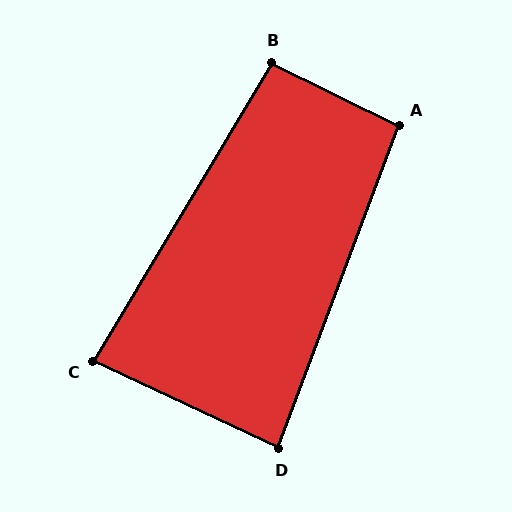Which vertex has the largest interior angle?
A, at approximately 96 degrees.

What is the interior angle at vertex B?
Approximately 95 degrees (approximately right).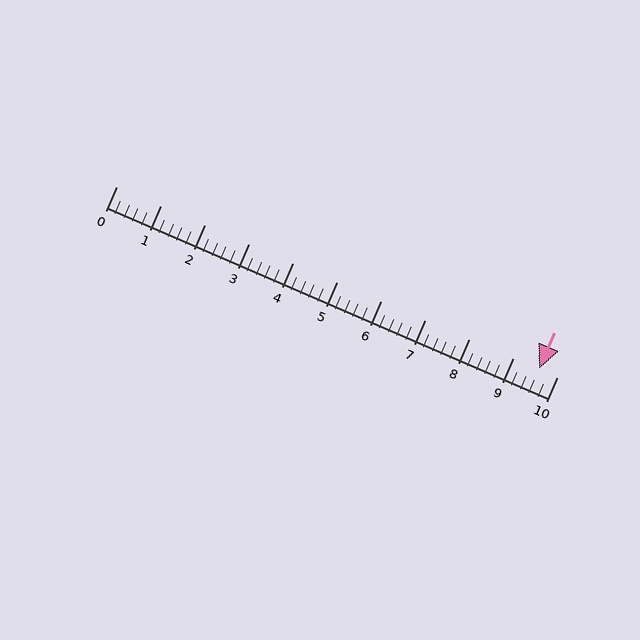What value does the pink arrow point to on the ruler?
The pink arrow points to approximately 9.6.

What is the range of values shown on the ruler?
The ruler shows values from 0 to 10.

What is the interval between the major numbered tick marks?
The major tick marks are spaced 1 units apart.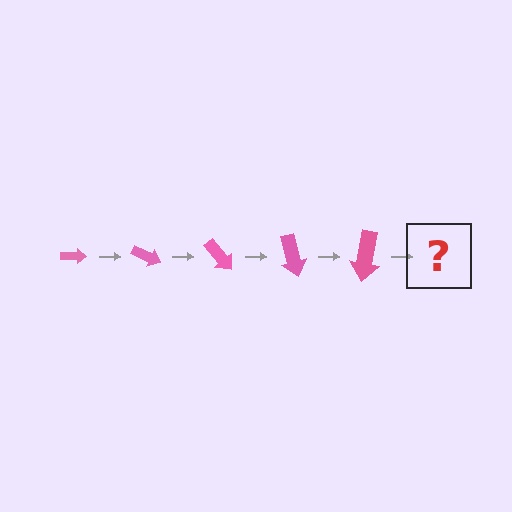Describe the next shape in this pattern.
It should be an arrow, larger than the previous one and rotated 125 degrees from the start.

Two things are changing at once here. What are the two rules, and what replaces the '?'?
The two rules are that the arrow grows larger each step and it rotates 25 degrees each step. The '?' should be an arrow, larger than the previous one and rotated 125 degrees from the start.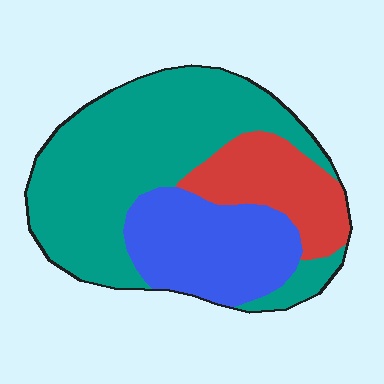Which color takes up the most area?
Teal, at roughly 55%.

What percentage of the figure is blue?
Blue covers around 25% of the figure.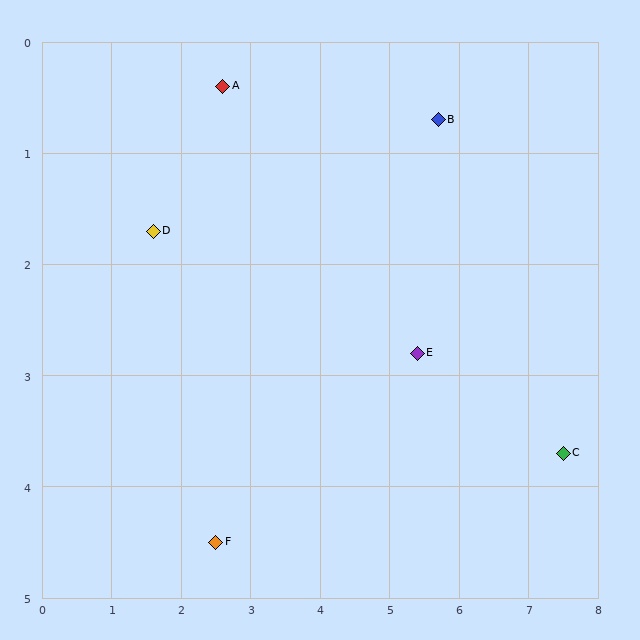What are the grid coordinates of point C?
Point C is at approximately (7.5, 3.7).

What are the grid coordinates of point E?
Point E is at approximately (5.4, 2.8).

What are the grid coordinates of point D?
Point D is at approximately (1.6, 1.7).